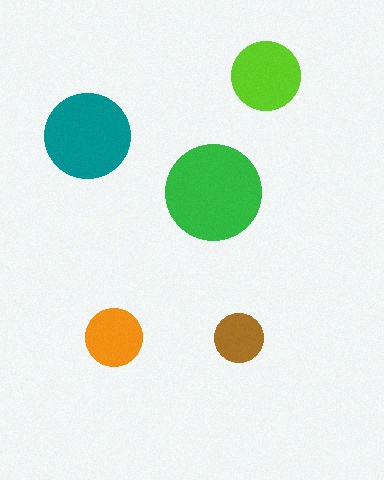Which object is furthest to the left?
The teal circle is leftmost.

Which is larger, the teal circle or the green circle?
The green one.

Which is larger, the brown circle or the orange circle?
The orange one.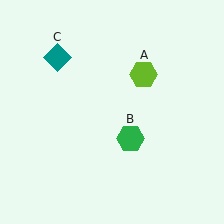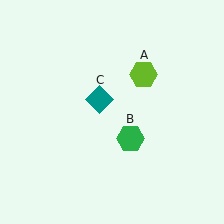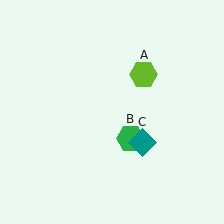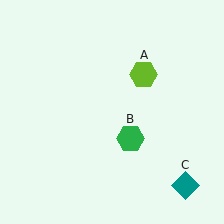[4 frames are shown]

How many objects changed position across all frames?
1 object changed position: teal diamond (object C).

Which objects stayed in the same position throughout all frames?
Lime hexagon (object A) and green hexagon (object B) remained stationary.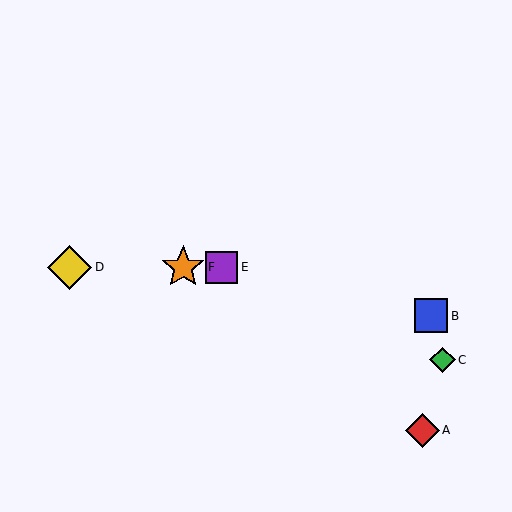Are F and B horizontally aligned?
No, F is at y≈267 and B is at y≈316.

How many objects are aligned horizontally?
3 objects (D, E, F) are aligned horizontally.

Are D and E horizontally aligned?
Yes, both are at y≈267.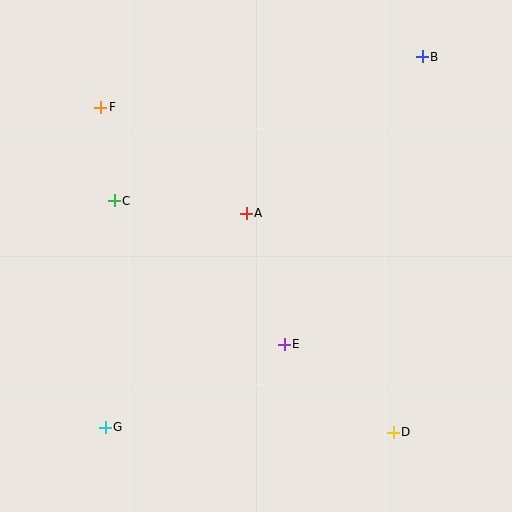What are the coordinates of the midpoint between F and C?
The midpoint between F and C is at (108, 154).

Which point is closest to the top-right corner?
Point B is closest to the top-right corner.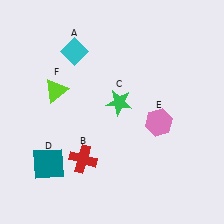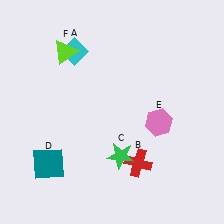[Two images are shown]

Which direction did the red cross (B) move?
The red cross (B) moved right.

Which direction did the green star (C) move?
The green star (C) moved down.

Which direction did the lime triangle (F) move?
The lime triangle (F) moved up.